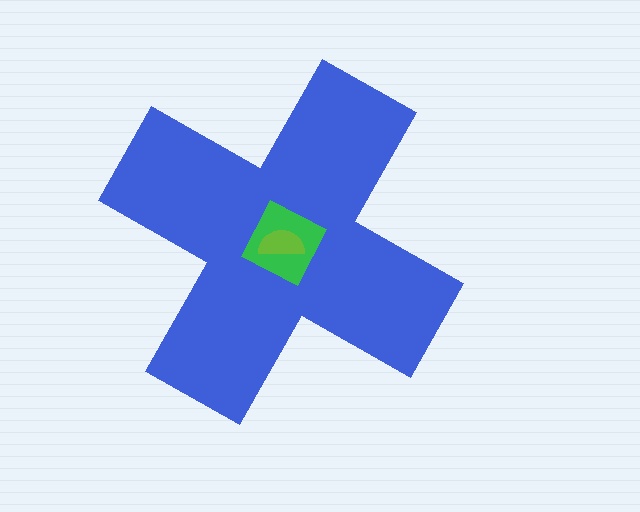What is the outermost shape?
The blue cross.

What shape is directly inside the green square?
The lime semicircle.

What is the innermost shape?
The lime semicircle.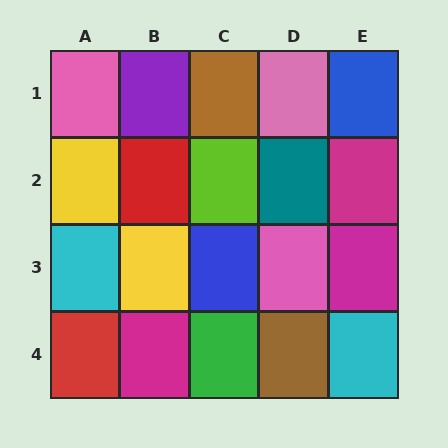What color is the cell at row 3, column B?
Yellow.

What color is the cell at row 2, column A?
Yellow.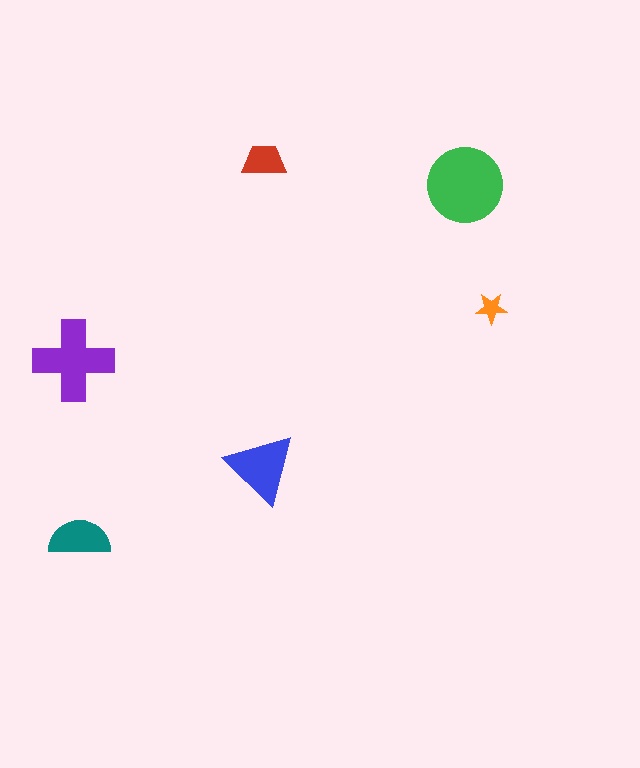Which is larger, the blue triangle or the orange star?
The blue triangle.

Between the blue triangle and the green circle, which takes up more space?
The green circle.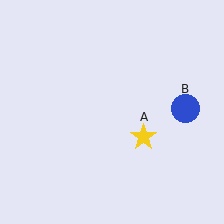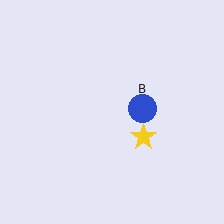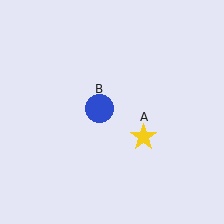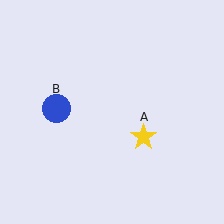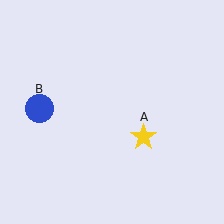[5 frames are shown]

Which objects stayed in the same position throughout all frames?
Yellow star (object A) remained stationary.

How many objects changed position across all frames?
1 object changed position: blue circle (object B).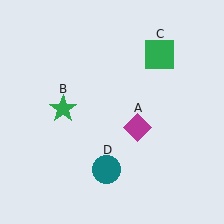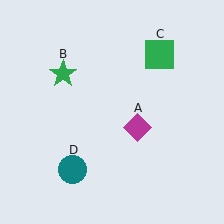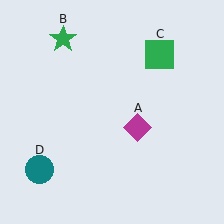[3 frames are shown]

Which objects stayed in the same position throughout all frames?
Magenta diamond (object A) and green square (object C) remained stationary.